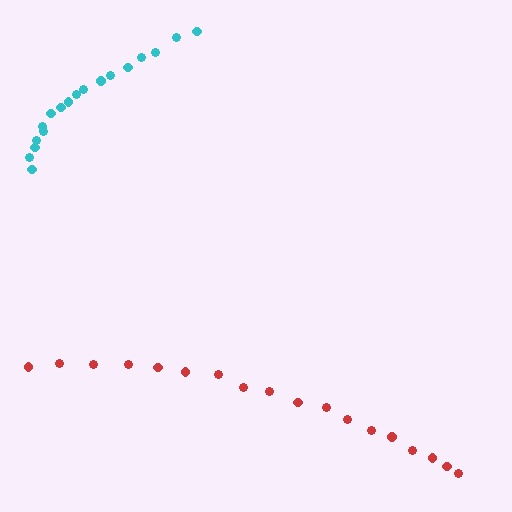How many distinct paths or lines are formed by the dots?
There are 2 distinct paths.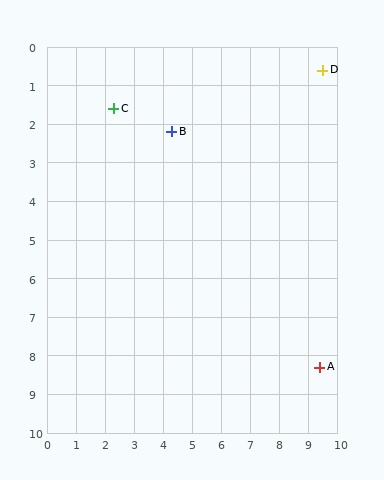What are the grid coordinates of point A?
Point A is at approximately (9.4, 8.3).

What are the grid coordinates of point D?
Point D is at approximately (9.5, 0.6).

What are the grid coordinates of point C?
Point C is at approximately (2.3, 1.6).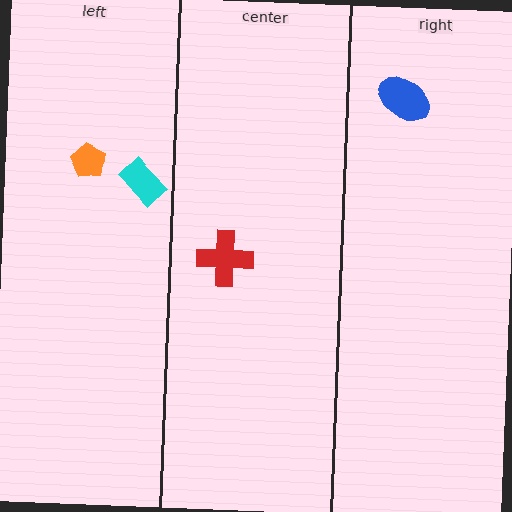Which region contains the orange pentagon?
The left region.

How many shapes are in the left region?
2.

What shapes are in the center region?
The red cross.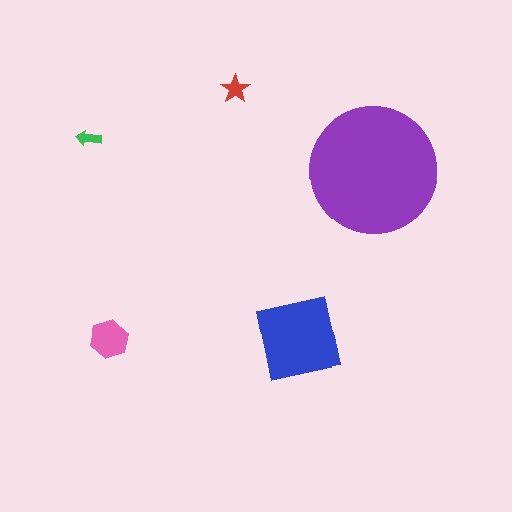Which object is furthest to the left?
The green arrow is leftmost.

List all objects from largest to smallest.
The purple circle, the blue square, the pink hexagon, the red star, the green arrow.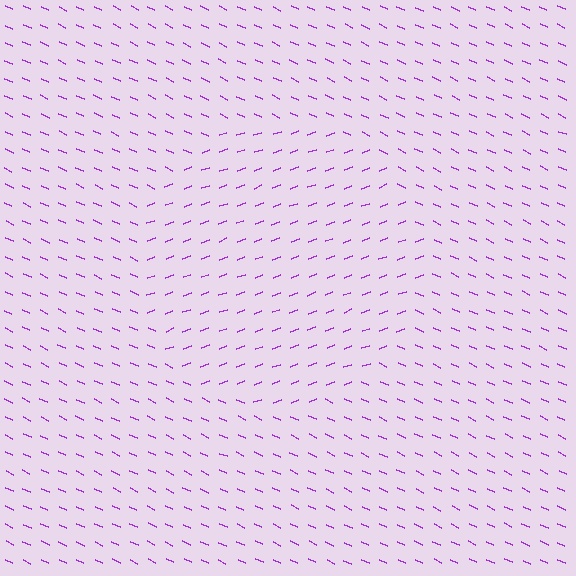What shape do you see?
I see a circle.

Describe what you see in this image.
The image is filled with small purple line segments. A circle region in the image has lines oriented differently from the surrounding lines, creating a visible texture boundary.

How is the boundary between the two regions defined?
The boundary is defined purely by a change in line orientation (approximately 45 degrees difference). All lines are the same color and thickness.